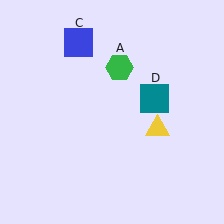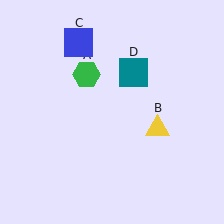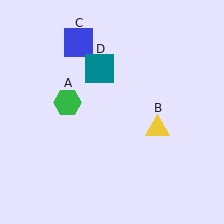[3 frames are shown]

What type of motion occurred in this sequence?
The green hexagon (object A), teal square (object D) rotated counterclockwise around the center of the scene.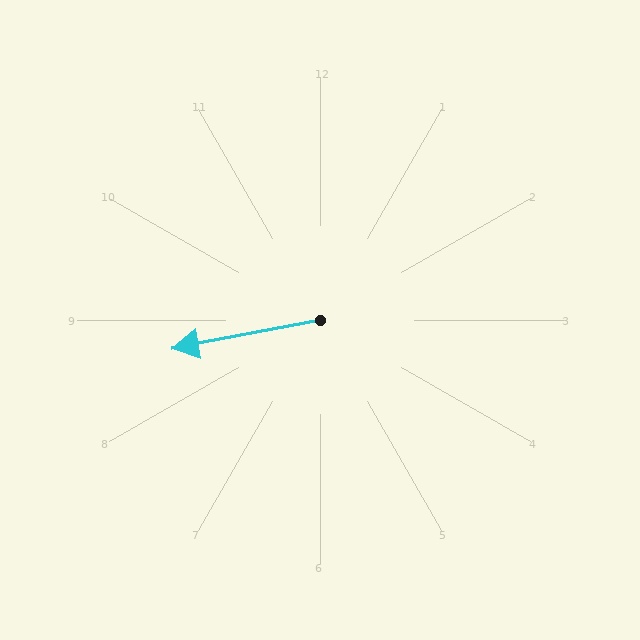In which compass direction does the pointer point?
West.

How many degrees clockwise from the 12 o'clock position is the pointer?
Approximately 259 degrees.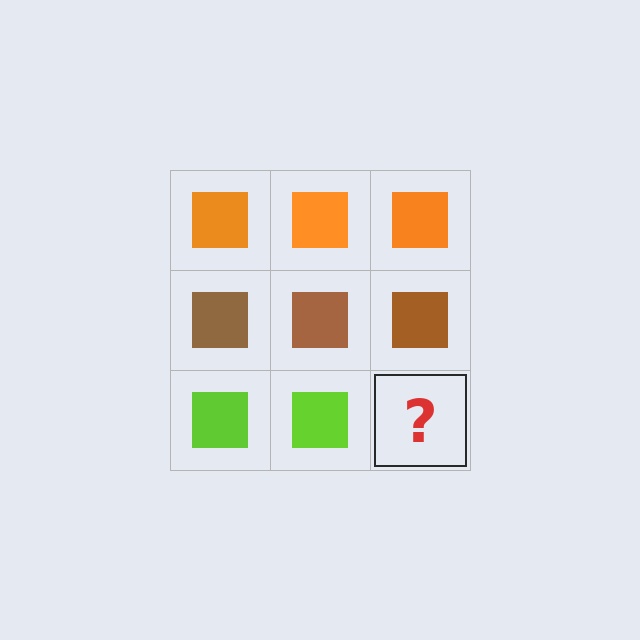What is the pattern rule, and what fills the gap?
The rule is that each row has a consistent color. The gap should be filled with a lime square.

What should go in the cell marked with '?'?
The missing cell should contain a lime square.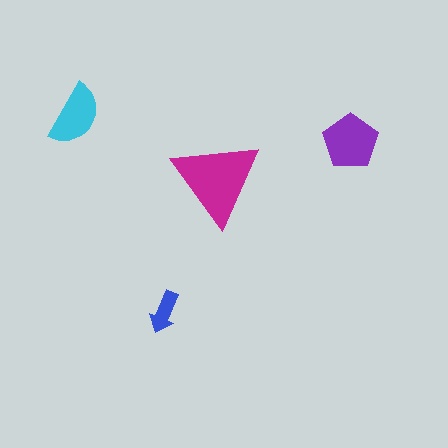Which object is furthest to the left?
The cyan semicircle is leftmost.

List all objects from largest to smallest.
The magenta triangle, the purple pentagon, the cyan semicircle, the blue arrow.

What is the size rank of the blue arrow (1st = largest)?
4th.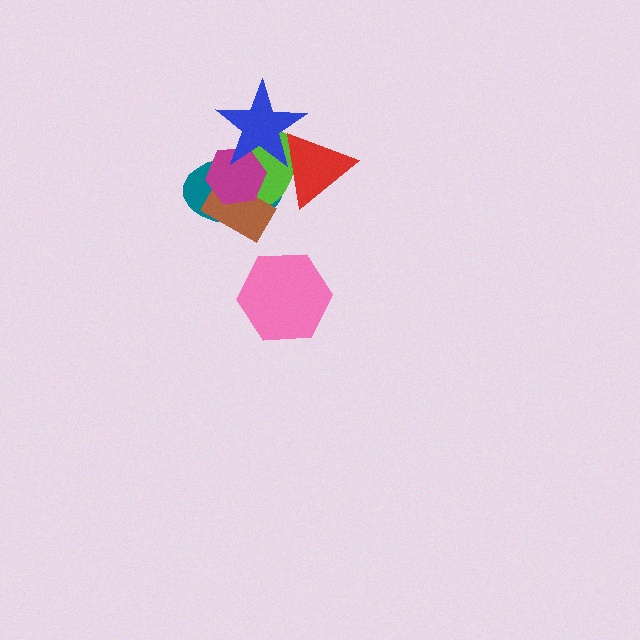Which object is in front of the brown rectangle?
The magenta hexagon is in front of the brown rectangle.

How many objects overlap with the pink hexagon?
0 objects overlap with the pink hexagon.